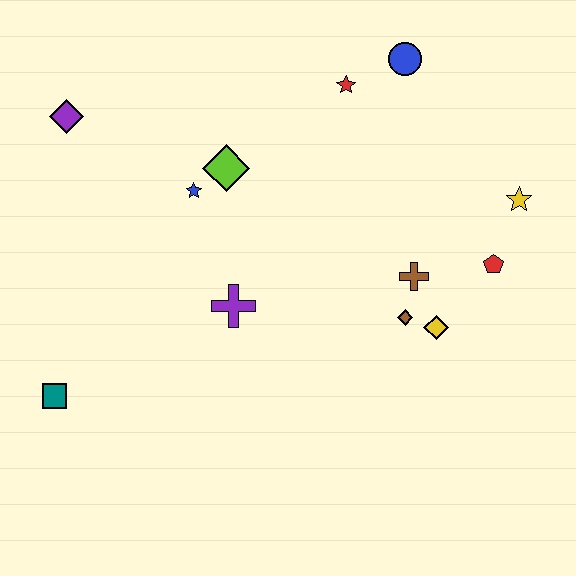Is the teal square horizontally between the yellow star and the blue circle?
No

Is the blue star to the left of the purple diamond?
No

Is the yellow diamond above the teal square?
Yes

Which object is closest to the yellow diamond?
The brown diamond is closest to the yellow diamond.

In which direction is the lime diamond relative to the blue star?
The lime diamond is to the right of the blue star.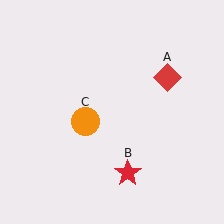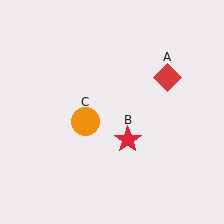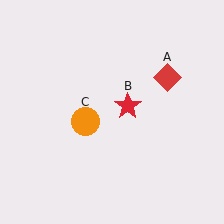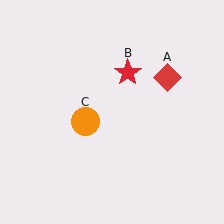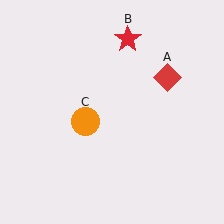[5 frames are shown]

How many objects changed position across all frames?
1 object changed position: red star (object B).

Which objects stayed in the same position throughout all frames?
Red diamond (object A) and orange circle (object C) remained stationary.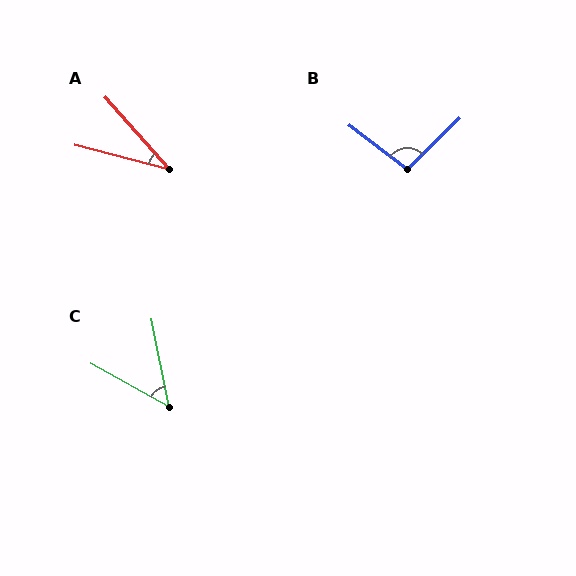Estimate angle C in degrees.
Approximately 50 degrees.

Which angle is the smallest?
A, at approximately 34 degrees.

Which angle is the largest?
B, at approximately 99 degrees.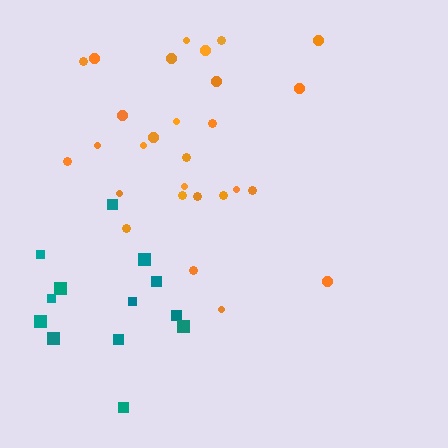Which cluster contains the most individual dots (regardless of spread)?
Orange (28).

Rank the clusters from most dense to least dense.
orange, teal.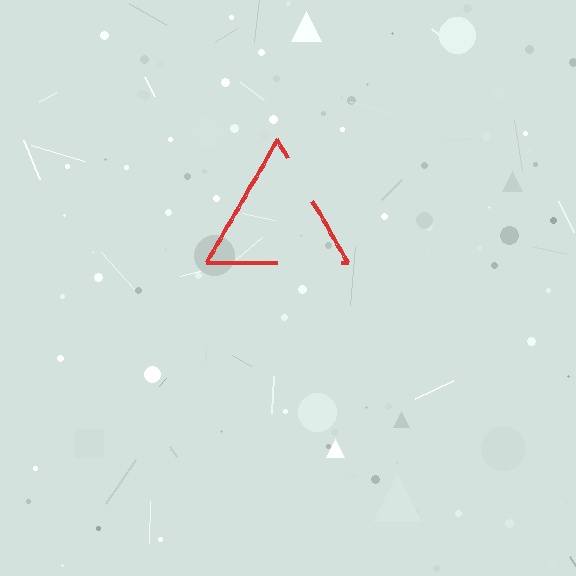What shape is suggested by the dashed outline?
The dashed outline suggests a triangle.